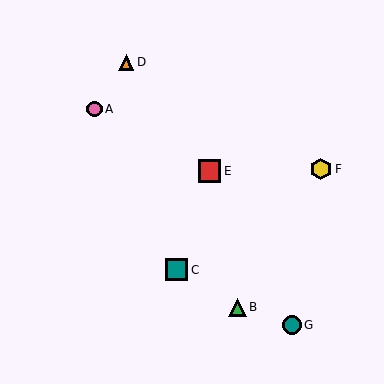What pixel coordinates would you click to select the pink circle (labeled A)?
Click at (95, 109) to select the pink circle A.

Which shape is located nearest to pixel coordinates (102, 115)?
The pink circle (labeled A) at (95, 109) is nearest to that location.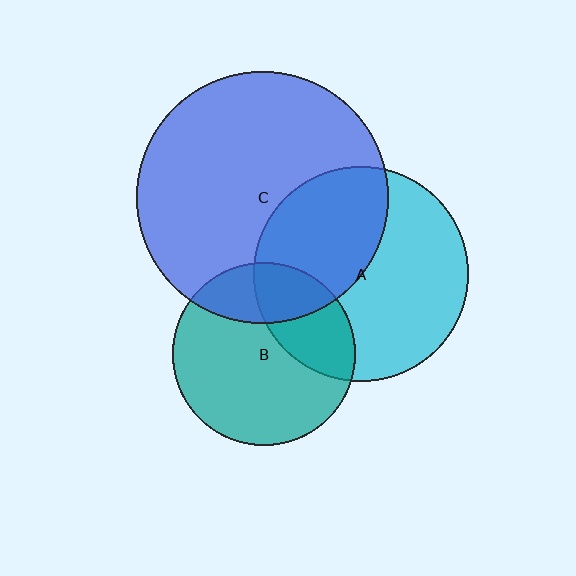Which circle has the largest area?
Circle C (blue).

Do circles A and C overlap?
Yes.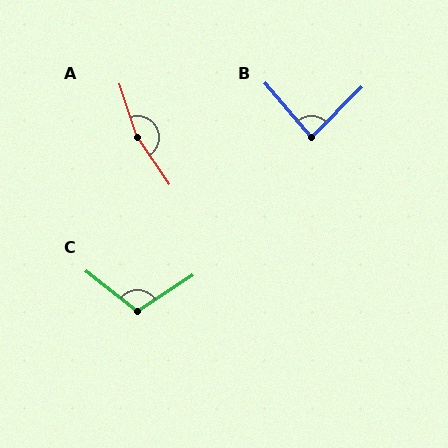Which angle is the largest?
A, at approximately 164 degrees.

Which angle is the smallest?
B, at approximately 86 degrees.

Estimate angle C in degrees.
Approximately 109 degrees.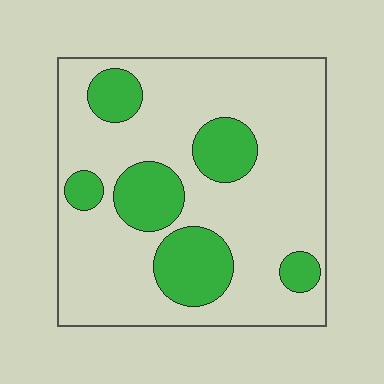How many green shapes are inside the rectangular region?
6.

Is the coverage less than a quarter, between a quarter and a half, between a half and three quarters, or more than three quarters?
Less than a quarter.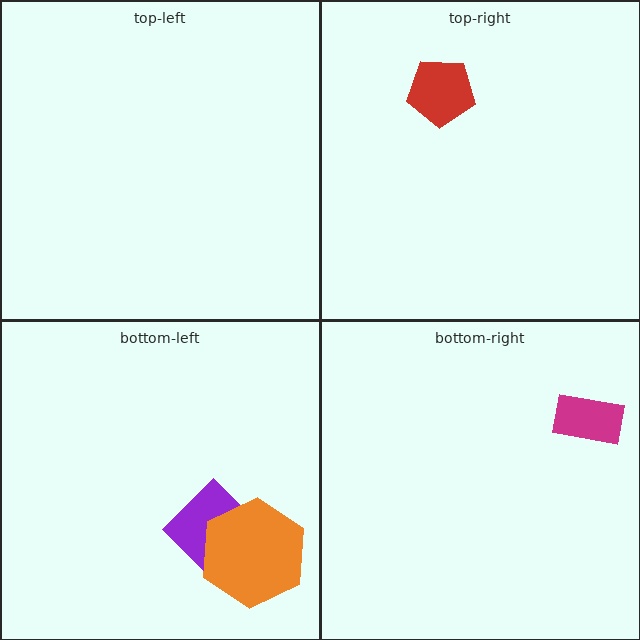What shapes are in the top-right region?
The red pentagon.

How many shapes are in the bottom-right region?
1.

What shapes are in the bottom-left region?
The purple diamond, the orange hexagon.